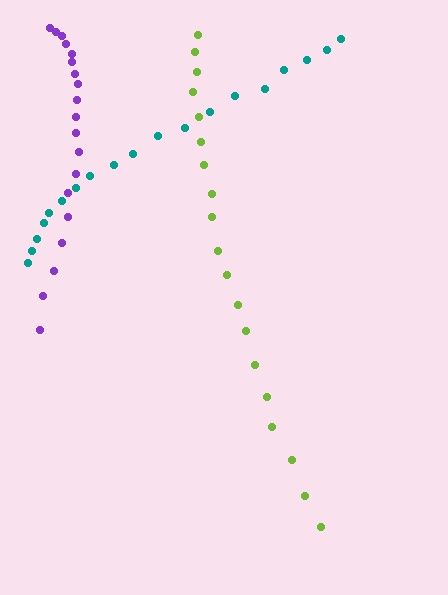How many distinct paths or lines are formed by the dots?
There are 3 distinct paths.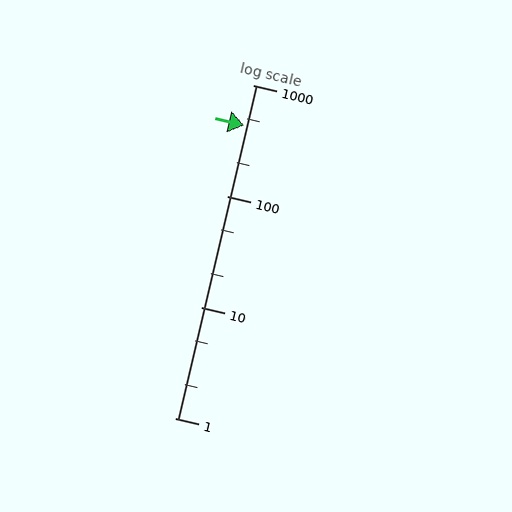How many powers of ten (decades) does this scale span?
The scale spans 3 decades, from 1 to 1000.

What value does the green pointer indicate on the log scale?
The pointer indicates approximately 430.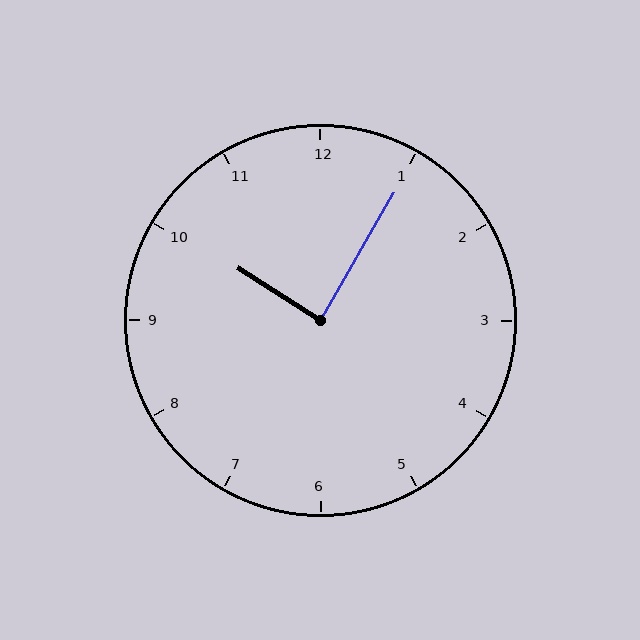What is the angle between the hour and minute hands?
Approximately 88 degrees.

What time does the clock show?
10:05.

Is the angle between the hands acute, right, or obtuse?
It is right.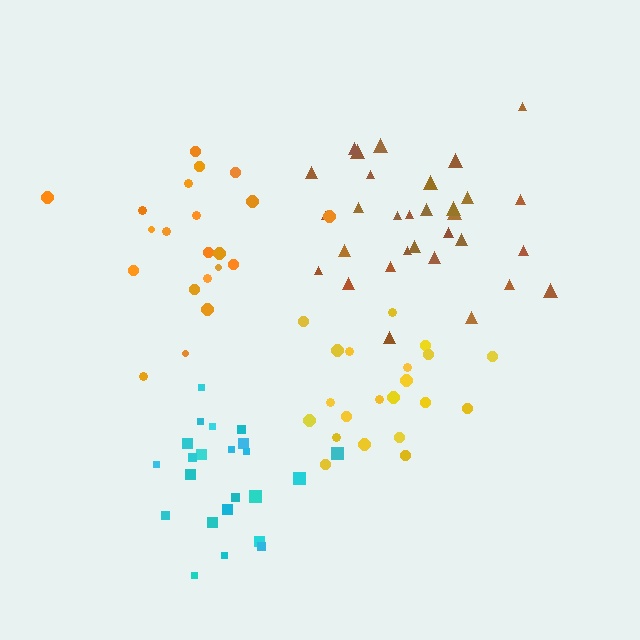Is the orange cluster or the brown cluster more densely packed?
Brown.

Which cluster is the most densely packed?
Yellow.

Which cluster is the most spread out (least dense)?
Orange.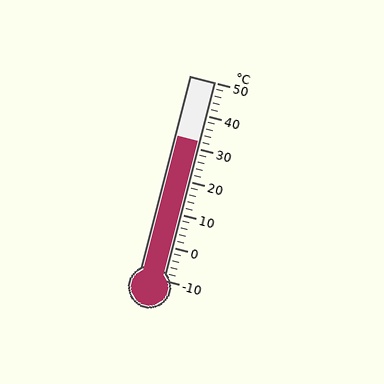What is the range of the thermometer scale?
The thermometer scale ranges from -10°C to 50°C.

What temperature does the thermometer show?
The thermometer shows approximately 32°C.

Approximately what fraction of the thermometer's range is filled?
The thermometer is filled to approximately 70% of its range.